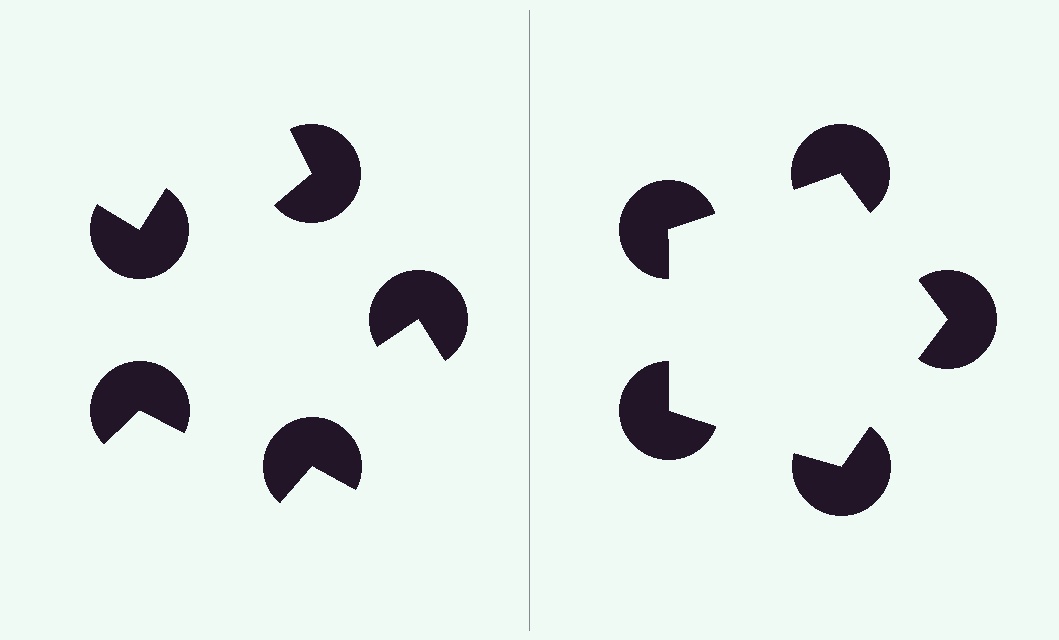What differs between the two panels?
The pac-man discs are positioned identically on both sides; only the wedge orientations differ. On the right they align to a pentagon; on the left they are misaligned.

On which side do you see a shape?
An illusory pentagon appears on the right side. On the left side the wedge cuts are rotated, so no coherent shape forms.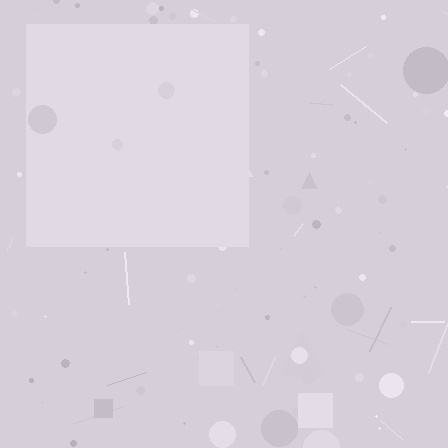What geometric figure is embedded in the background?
A square is embedded in the background.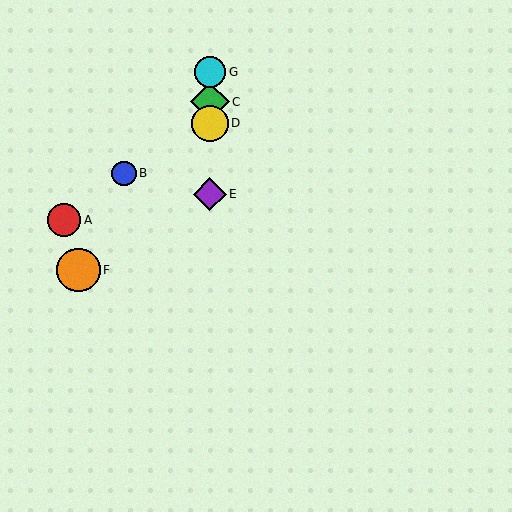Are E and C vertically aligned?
Yes, both are at x≈210.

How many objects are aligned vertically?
4 objects (C, D, E, G) are aligned vertically.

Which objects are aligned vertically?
Objects C, D, E, G are aligned vertically.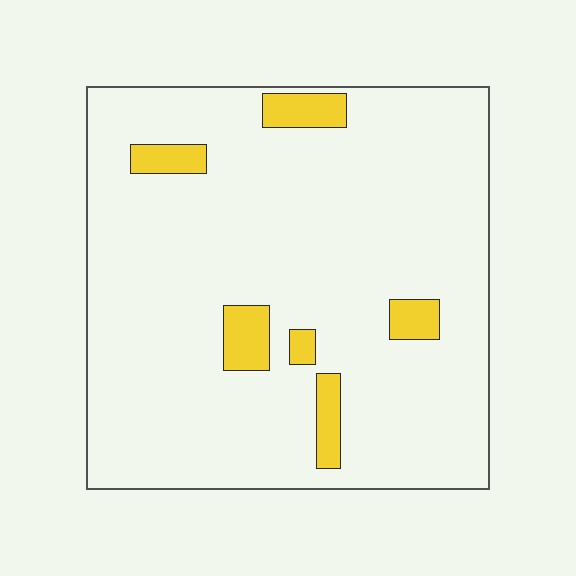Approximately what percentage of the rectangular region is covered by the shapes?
Approximately 10%.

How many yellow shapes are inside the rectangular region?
6.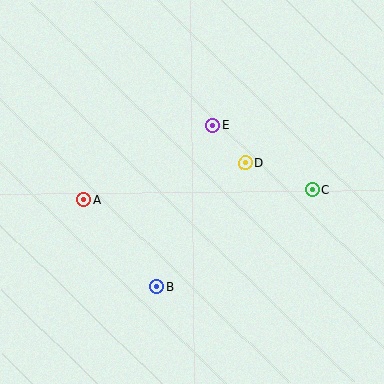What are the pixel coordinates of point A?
Point A is at (84, 200).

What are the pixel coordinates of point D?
Point D is at (245, 163).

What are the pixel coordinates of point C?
Point C is at (312, 189).